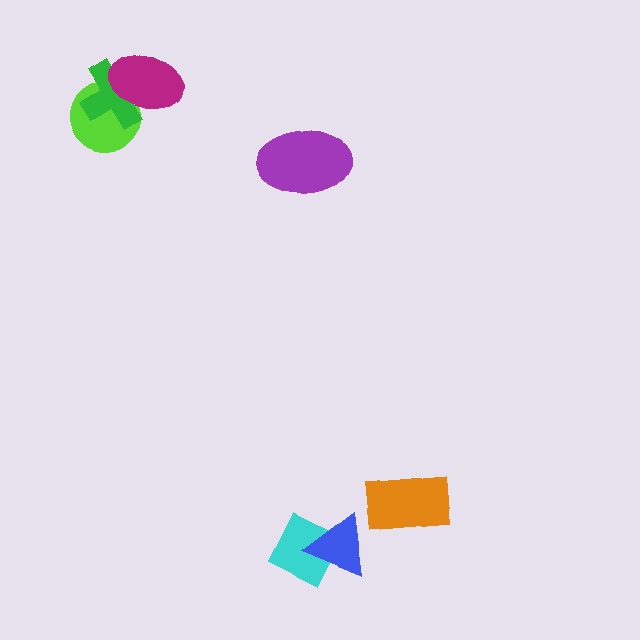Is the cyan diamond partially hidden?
Yes, it is partially covered by another shape.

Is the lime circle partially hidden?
Yes, it is partially covered by another shape.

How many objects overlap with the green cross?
2 objects overlap with the green cross.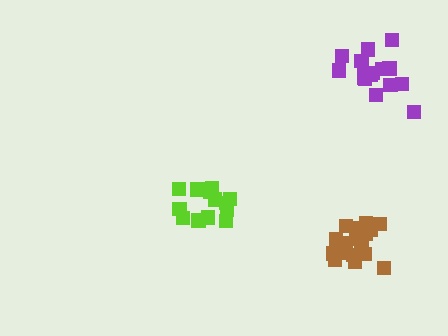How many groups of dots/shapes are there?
There are 3 groups.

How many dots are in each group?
Group 1: 16 dots, Group 2: 19 dots, Group 3: 13 dots (48 total).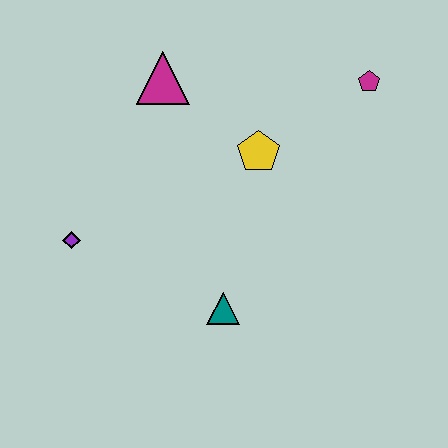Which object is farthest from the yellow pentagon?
The purple diamond is farthest from the yellow pentagon.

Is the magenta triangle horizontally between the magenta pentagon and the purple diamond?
Yes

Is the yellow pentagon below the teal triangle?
No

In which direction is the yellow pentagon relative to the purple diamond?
The yellow pentagon is to the right of the purple diamond.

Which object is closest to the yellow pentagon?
The magenta triangle is closest to the yellow pentagon.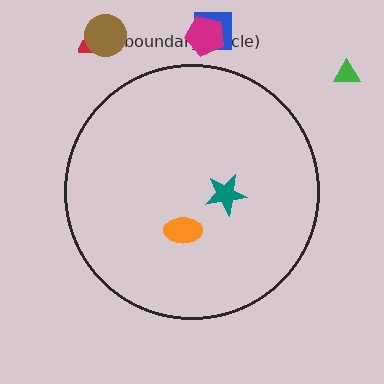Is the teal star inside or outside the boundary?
Inside.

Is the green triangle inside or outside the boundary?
Outside.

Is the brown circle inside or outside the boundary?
Outside.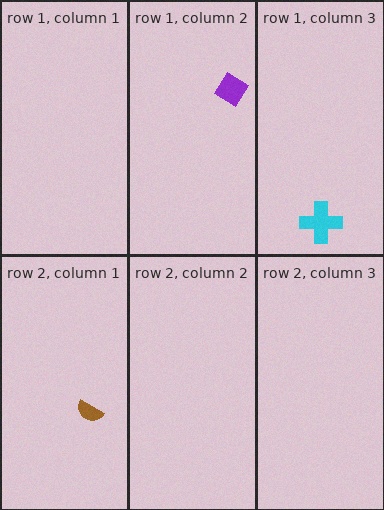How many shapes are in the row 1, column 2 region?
1.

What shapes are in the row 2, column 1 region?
The brown semicircle.